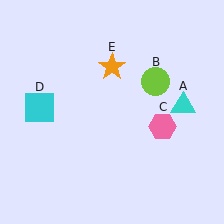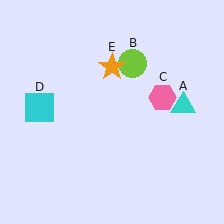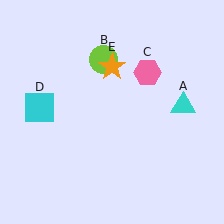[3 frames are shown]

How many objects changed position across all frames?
2 objects changed position: lime circle (object B), pink hexagon (object C).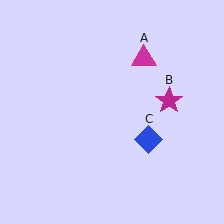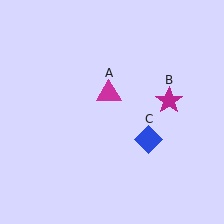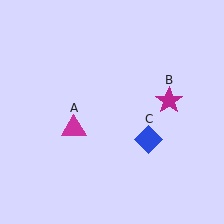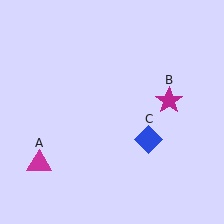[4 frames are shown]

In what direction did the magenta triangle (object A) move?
The magenta triangle (object A) moved down and to the left.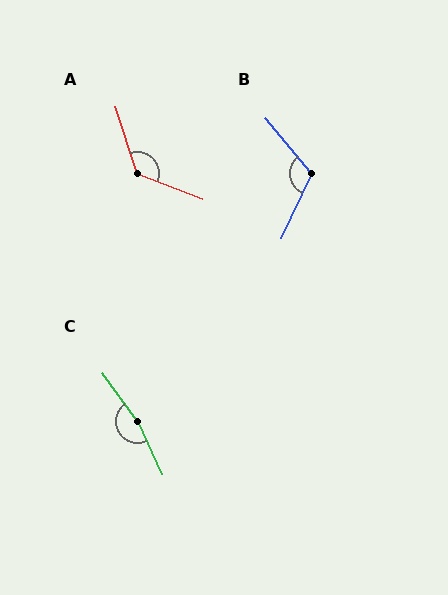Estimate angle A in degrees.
Approximately 128 degrees.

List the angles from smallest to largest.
B (115°), A (128°), C (168°).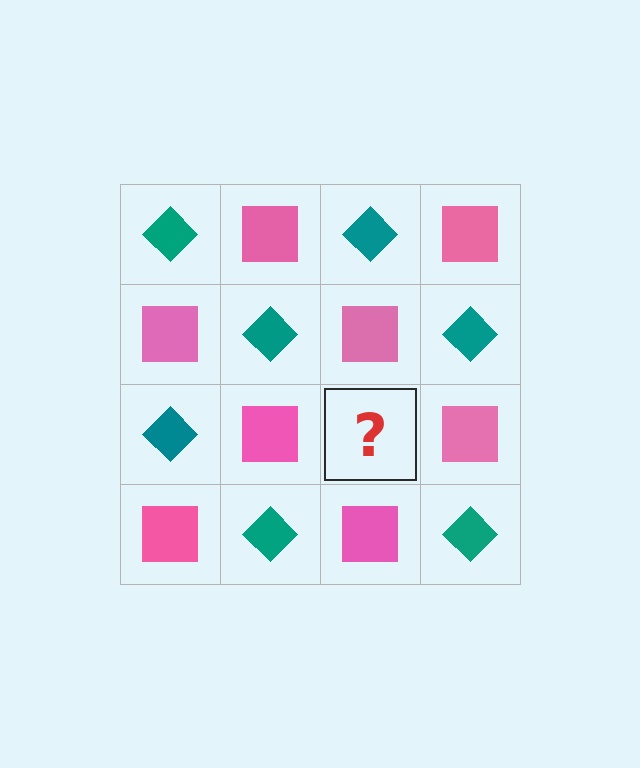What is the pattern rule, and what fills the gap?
The rule is that it alternates teal diamond and pink square in a checkerboard pattern. The gap should be filled with a teal diamond.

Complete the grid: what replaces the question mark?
The question mark should be replaced with a teal diamond.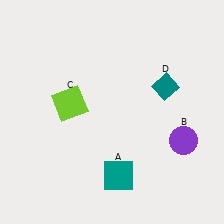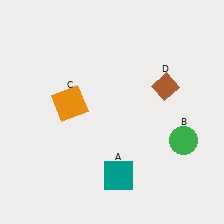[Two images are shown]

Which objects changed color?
B changed from purple to green. C changed from lime to orange. D changed from teal to brown.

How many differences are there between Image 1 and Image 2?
There are 3 differences between the two images.